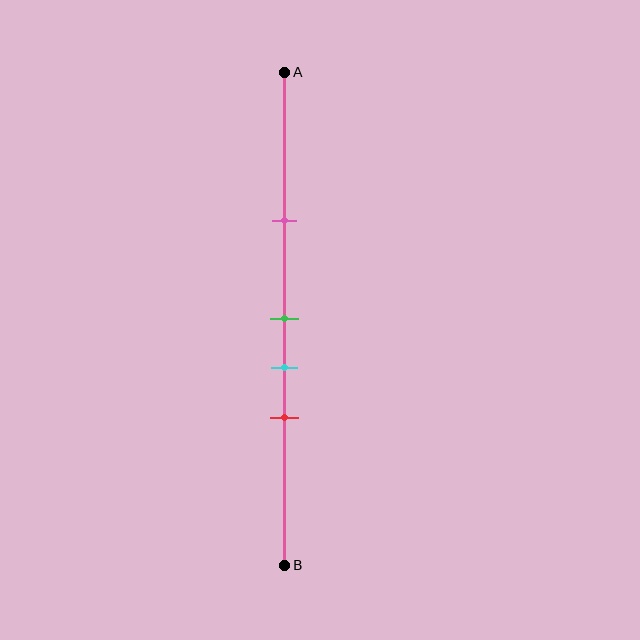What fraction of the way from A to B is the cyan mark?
The cyan mark is approximately 60% (0.6) of the way from A to B.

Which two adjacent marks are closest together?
The green and cyan marks are the closest adjacent pair.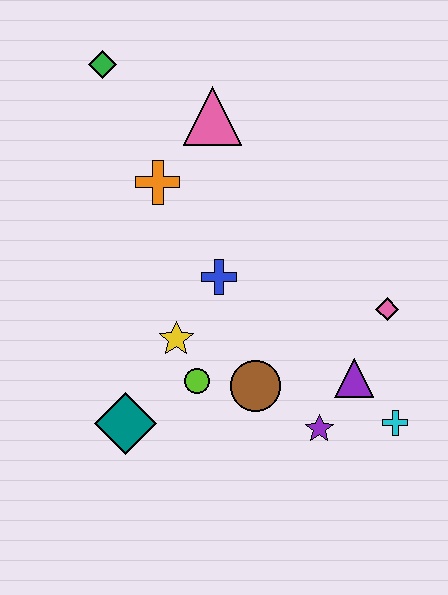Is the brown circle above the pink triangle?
No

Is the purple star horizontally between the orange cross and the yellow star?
No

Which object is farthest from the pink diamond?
The green diamond is farthest from the pink diamond.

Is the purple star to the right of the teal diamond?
Yes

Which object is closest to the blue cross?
The yellow star is closest to the blue cross.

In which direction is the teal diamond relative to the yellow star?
The teal diamond is below the yellow star.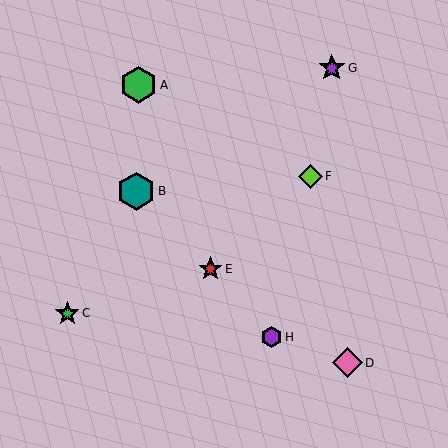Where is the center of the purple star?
The center of the purple star is at (332, 68).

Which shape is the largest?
The teal hexagon (labeled B) is the largest.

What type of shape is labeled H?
Shape H is a purple hexagon.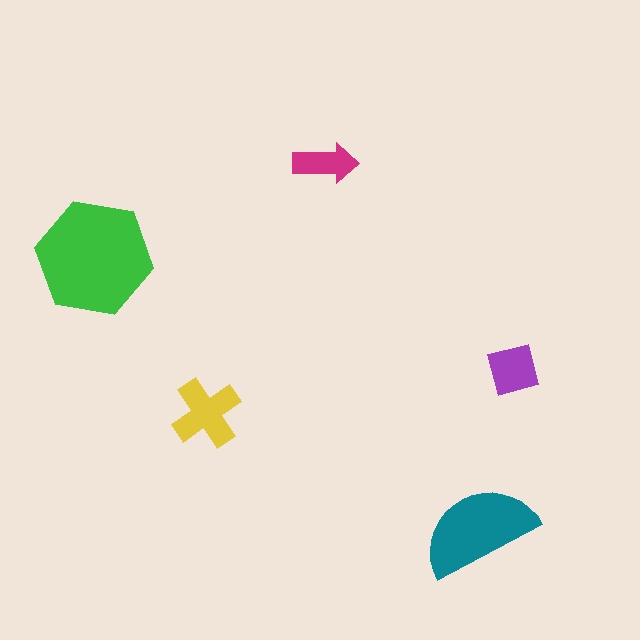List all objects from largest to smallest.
The green hexagon, the teal semicircle, the yellow cross, the purple square, the magenta arrow.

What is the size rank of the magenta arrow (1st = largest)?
5th.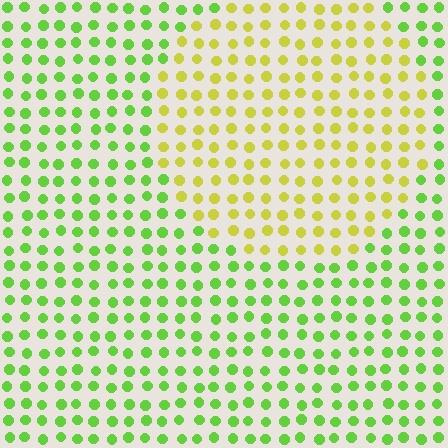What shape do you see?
I see a circle.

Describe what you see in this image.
The image is filled with small lime elements in a uniform arrangement. A circle-shaped region is visible where the elements are tinted to a slightly different hue, forming a subtle color boundary.